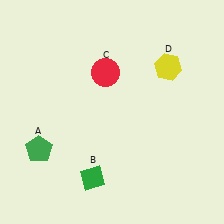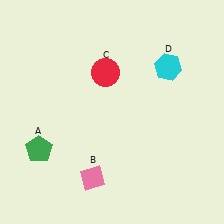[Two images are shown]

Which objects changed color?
B changed from green to pink. D changed from yellow to cyan.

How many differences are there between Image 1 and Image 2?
There are 2 differences between the two images.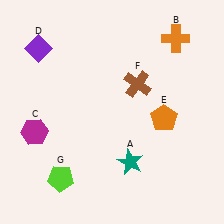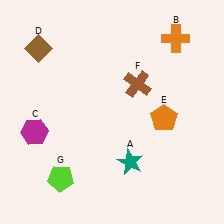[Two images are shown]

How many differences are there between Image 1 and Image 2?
There is 1 difference between the two images.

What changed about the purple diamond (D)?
In Image 1, D is purple. In Image 2, it changed to brown.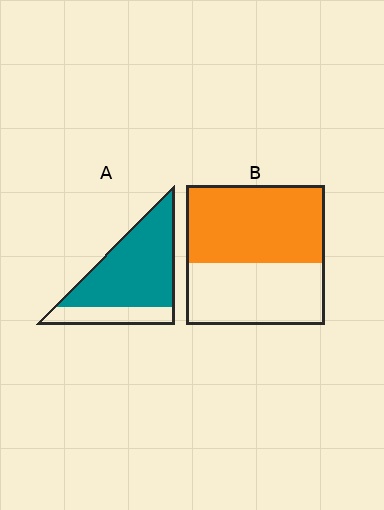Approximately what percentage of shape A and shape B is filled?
A is approximately 75% and B is approximately 55%.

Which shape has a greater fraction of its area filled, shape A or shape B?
Shape A.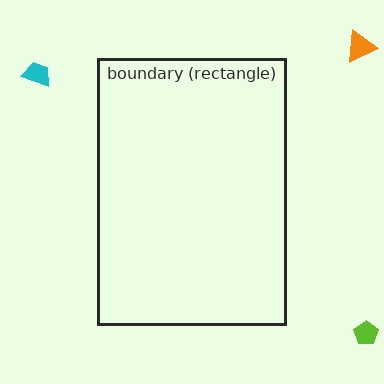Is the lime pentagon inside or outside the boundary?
Outside.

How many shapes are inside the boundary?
0 inside, 3 outside.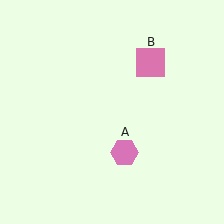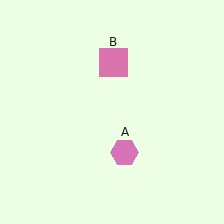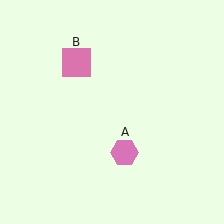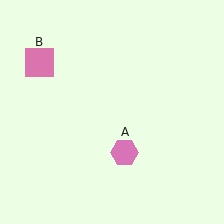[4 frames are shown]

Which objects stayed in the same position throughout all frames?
Pink hexagon (object A) remained stationary.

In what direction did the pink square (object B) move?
The pink square (object B) moved left.